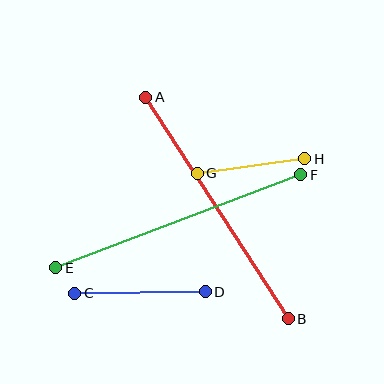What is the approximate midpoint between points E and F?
The midpoint is at approximately (178, 221) pixels.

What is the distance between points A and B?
The distance is approximately 264 pixels.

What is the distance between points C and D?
The distance is approximately 131 pixels.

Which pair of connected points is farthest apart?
Points A and B are farthest apart.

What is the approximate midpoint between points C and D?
The midpoint is at approximately (140, 292) pixels.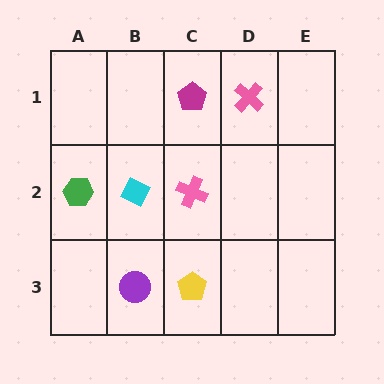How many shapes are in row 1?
2 shapes.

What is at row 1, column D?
A pink cross.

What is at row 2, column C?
A pink cross.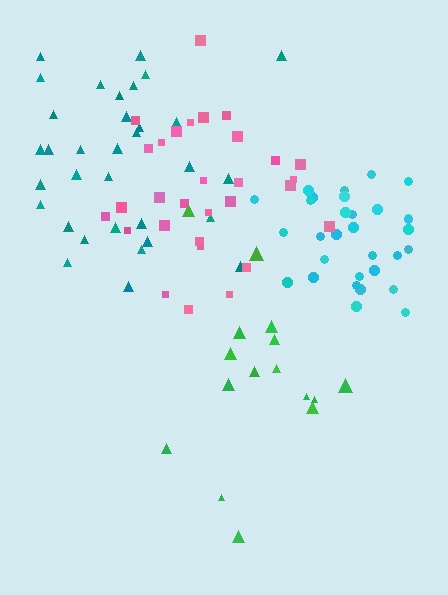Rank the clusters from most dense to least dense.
cyan, teal, pink, green.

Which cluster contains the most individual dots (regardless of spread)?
Teal (33).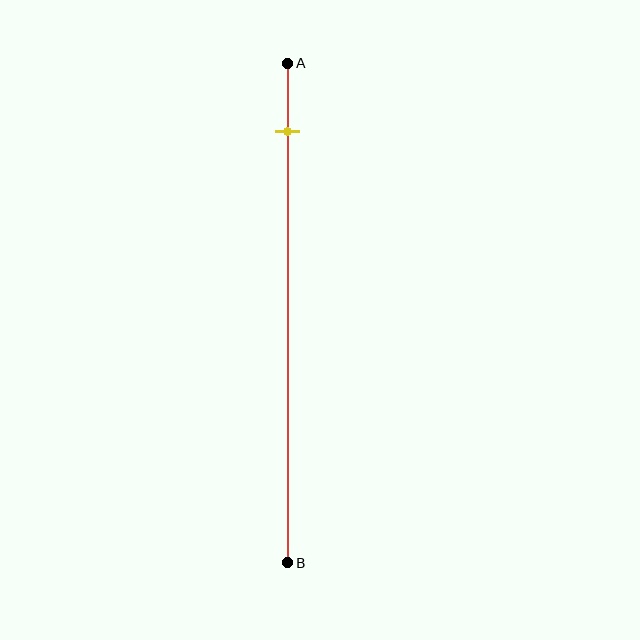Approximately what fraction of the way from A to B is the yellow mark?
The yellow mark is approximately 15% of the way from A to B.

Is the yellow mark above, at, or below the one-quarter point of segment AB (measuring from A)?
The yellow mark is above the one-quarter point of segment AB.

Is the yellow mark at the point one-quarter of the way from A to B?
No, the mark is at about 15% from A, not at the 25% one-quarter point.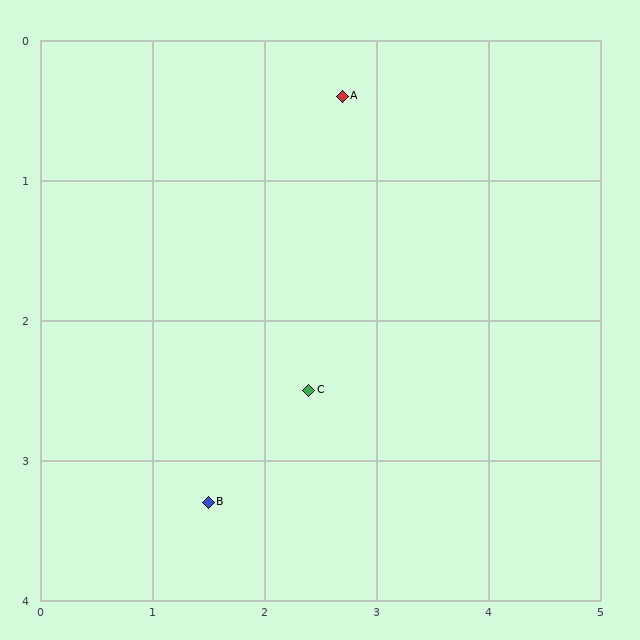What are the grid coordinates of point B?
Point B is at approximately (1.5, 3.3).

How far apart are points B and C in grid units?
Points B and C are about 1.2 grid units apart.